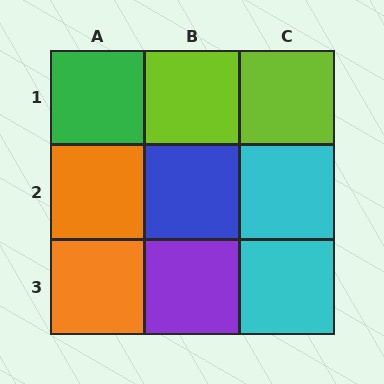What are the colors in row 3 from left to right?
Orange, purple, cyan.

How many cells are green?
1 cell is green.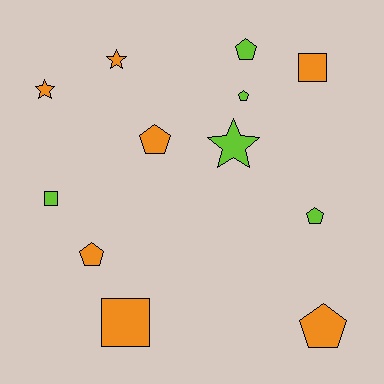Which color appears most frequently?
Orange, with 7 objects.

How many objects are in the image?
There are 12 objects.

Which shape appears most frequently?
Pentagon, with 6 objects.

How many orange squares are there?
There are 2 orange squares.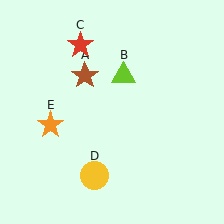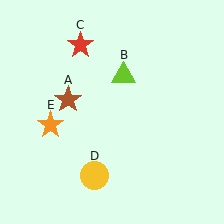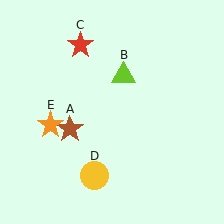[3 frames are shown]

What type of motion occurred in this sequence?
The brown star (object A) rotated counterclockwise around the center of the scene.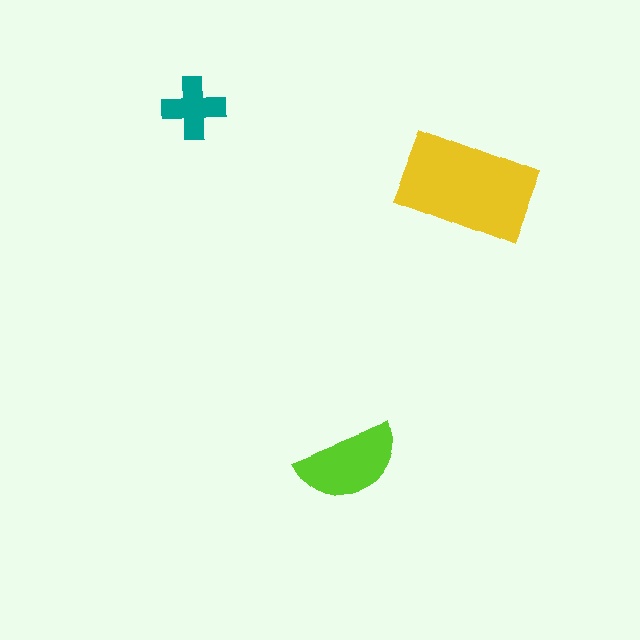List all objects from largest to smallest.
The yellow rectangle, the lime semicircle, the teal cross.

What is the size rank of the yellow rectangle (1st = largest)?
1st.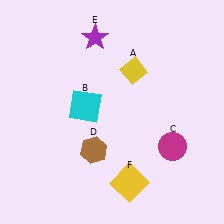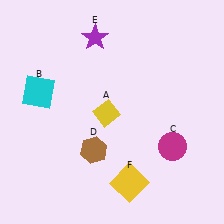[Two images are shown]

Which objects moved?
The objects that moved are: the yellow diamond (A), the cyan square (B).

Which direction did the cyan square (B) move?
The cyan square (B) moved left.